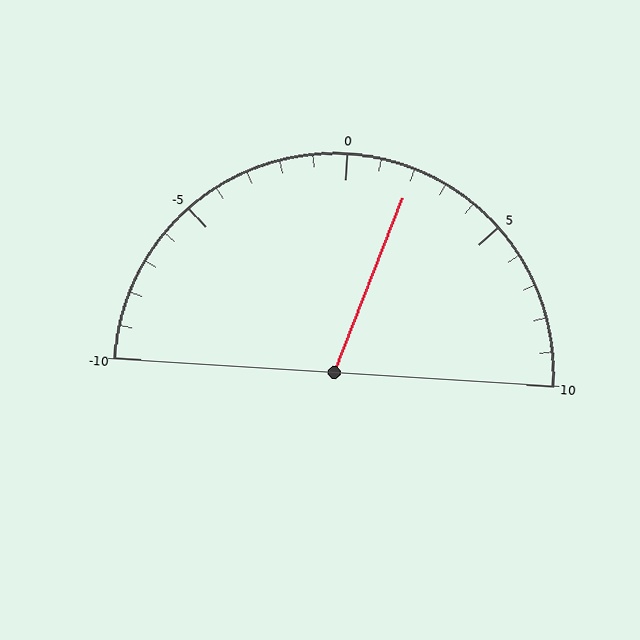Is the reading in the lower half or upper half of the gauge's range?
The reading is in the upper half of the range (-10 to 10).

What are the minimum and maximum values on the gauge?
The gauge ranges from -10 to 10.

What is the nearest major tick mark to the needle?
The nearest major tick mark is 0.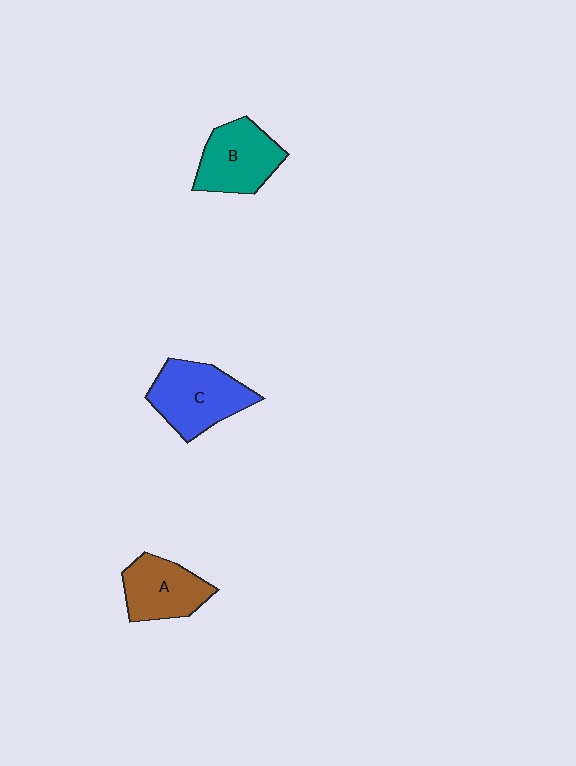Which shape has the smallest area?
Shape A (brown).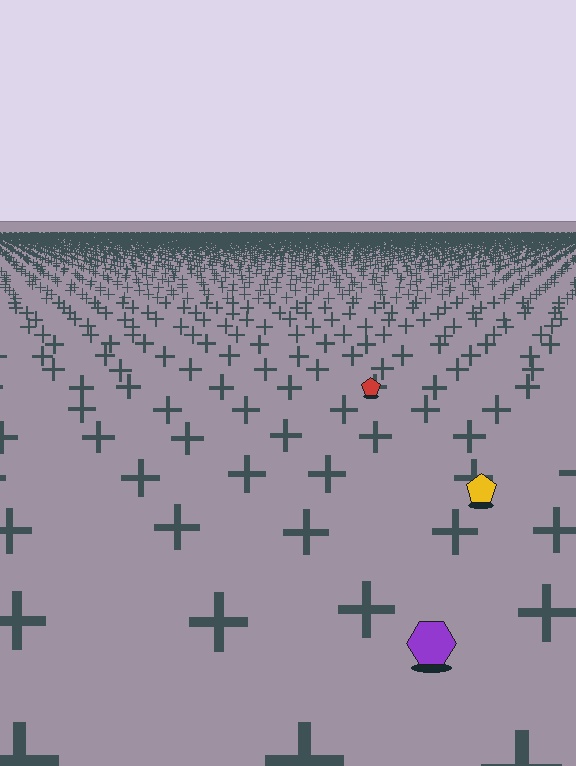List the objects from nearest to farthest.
From nearest to farthest: the purple hexagon, the yellow pentagon, the red pentagon.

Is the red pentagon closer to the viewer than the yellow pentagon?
No. The yellow pentagon is closer — you can tell from the texture gradient: the ground texture is coarser near it.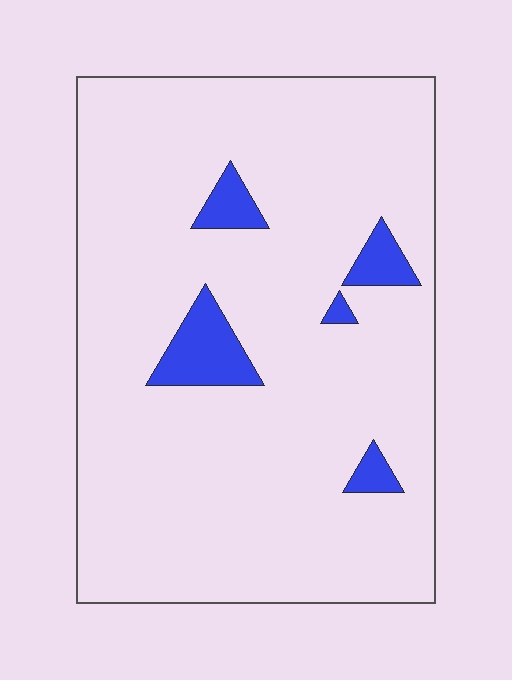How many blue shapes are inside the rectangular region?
5.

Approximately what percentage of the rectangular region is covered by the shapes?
Approximately 10%.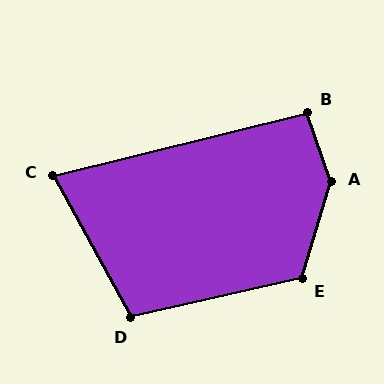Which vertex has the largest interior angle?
A, at approximately 144 degrees.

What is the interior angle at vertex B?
Approximately 95 degrees (obtuse).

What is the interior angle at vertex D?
Approximately 106 degrees (obtuse).